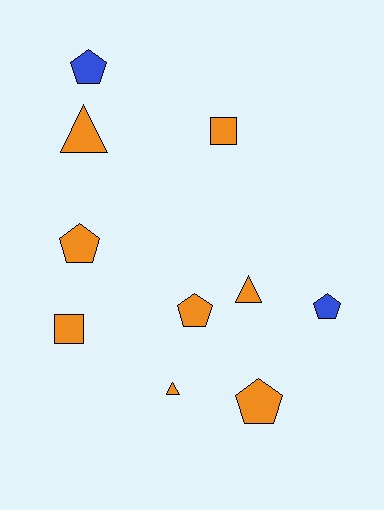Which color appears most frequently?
Orange, with 8 objects.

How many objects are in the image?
There are 10 objects.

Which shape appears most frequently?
Pentagon, with 5 objects.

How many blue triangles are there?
There are no blue triangles.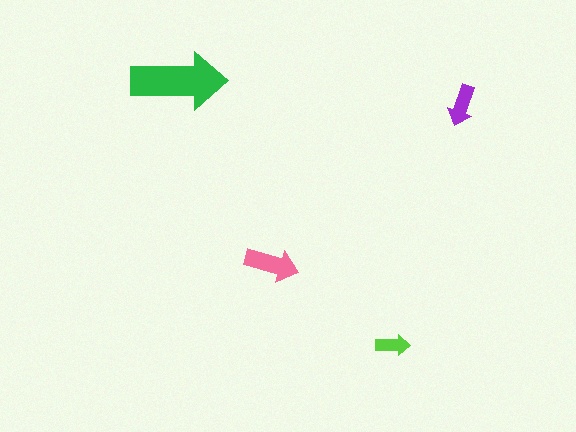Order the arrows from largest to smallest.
the green one, the pink one, the purple one, the lime one.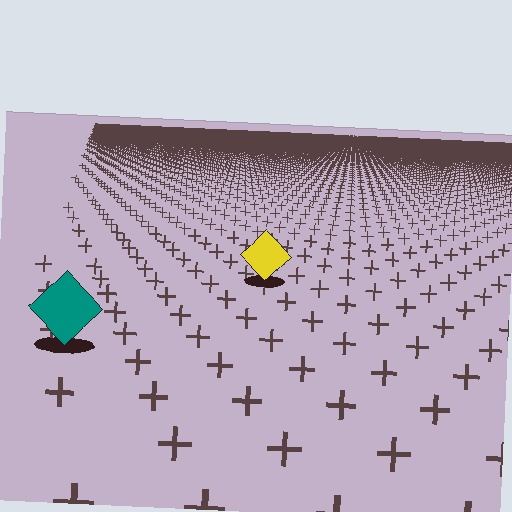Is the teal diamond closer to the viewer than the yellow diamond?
Yes. The teal diamond is closer — you can tell from the texture gradient: the ground texture is coarser near it.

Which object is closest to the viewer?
The teal diamond is closest. The texture marks near it are larger and more spread out.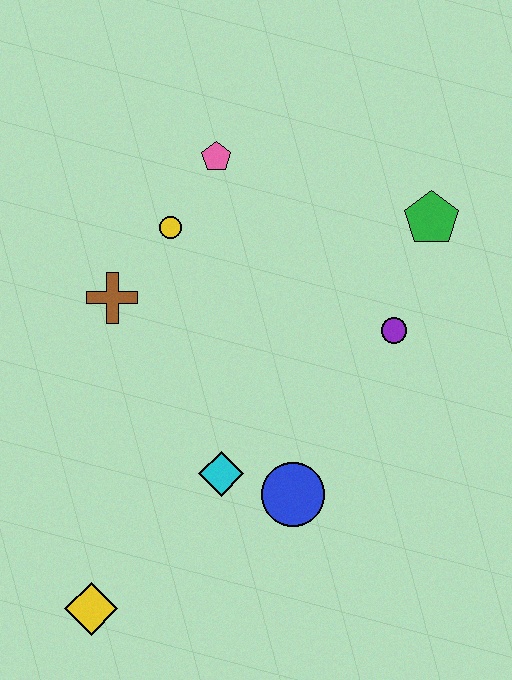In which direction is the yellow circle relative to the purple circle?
The yellow circle is to the left of the purple circle.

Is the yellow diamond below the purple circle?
Yes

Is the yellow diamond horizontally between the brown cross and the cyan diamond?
No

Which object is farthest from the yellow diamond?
The green pentagon is farthest from the yellow diamond.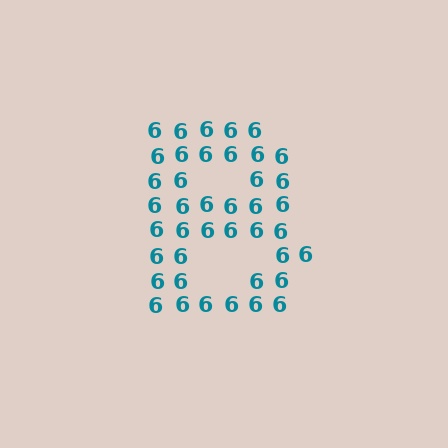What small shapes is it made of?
It is made of small digit 6's.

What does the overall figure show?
The overall figure shows the letter B.